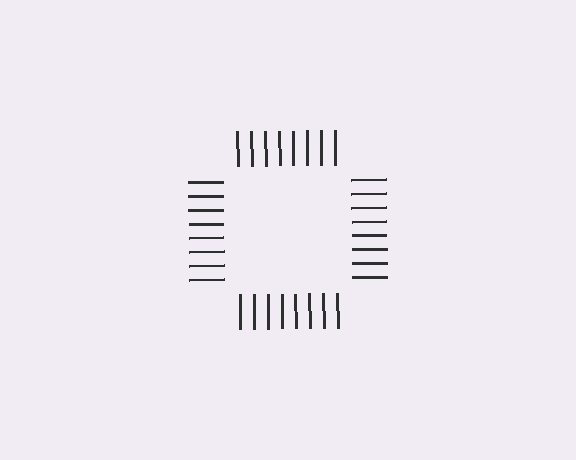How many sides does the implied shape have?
4 sides — the line-ends trace a square.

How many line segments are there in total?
32 — 8 along each of the 4 edges.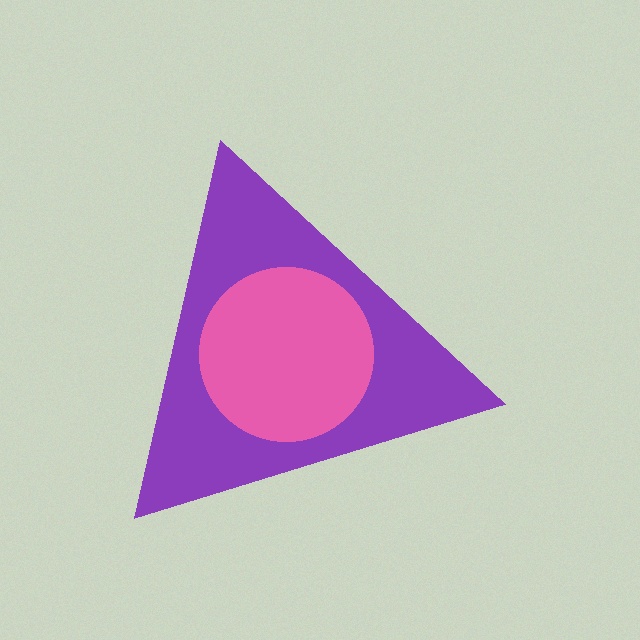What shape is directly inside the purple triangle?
The pink circle.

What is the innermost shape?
The pink circle.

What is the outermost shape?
The purple triangle.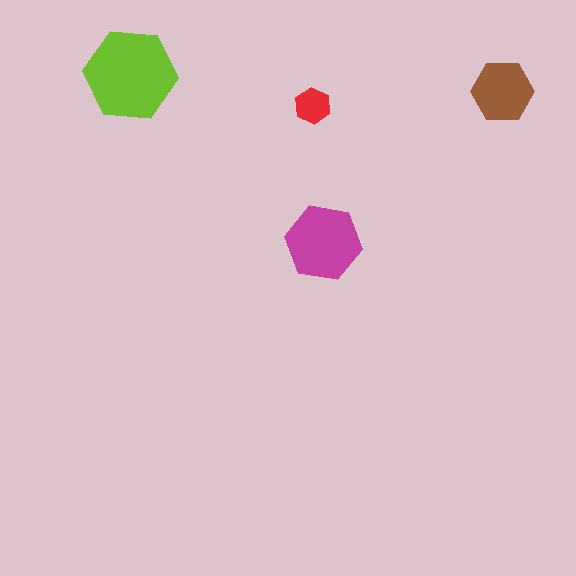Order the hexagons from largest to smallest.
the lime one, the magenta one, the brown one, the red one.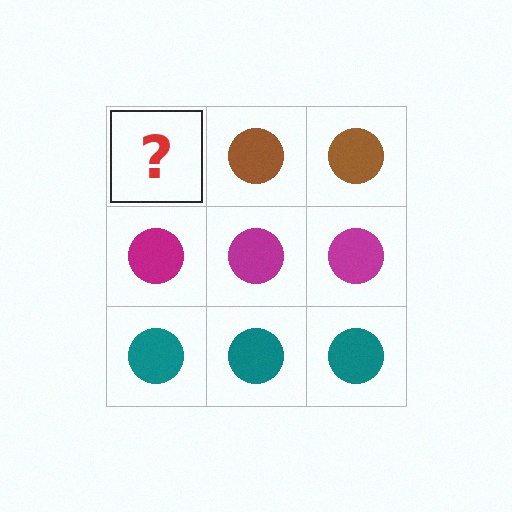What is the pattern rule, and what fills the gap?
The rule is that each row has a consistent color. The gap should be filled with a brown circle.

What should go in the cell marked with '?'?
The missing cell should contain a brown circle.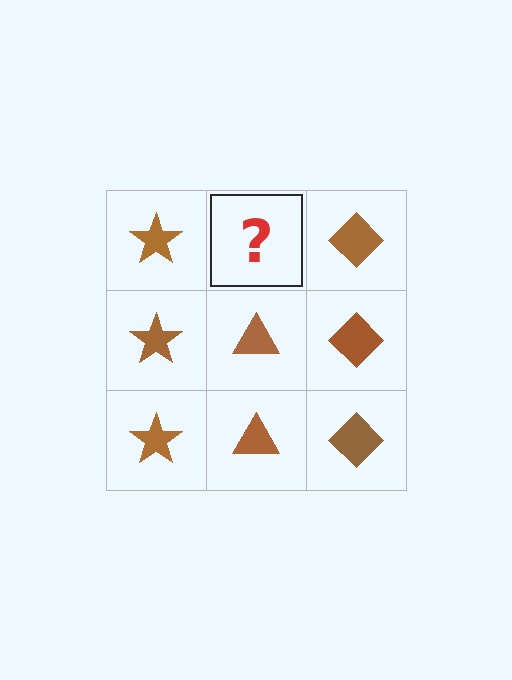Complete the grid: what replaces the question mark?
The question mark should be replaced with a brown triangle.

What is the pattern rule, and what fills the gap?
The rule is that each column has a consistent shape. The gap should be filled with a brown triangle.